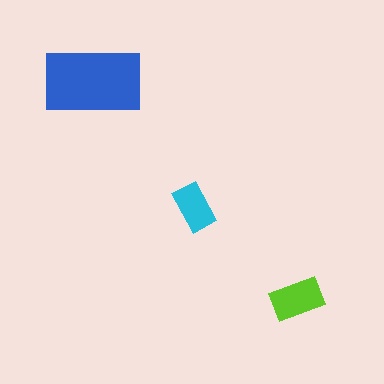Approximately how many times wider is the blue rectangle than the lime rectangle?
About 2 times wider.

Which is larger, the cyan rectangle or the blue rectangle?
The blue one.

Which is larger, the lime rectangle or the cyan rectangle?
The lime one.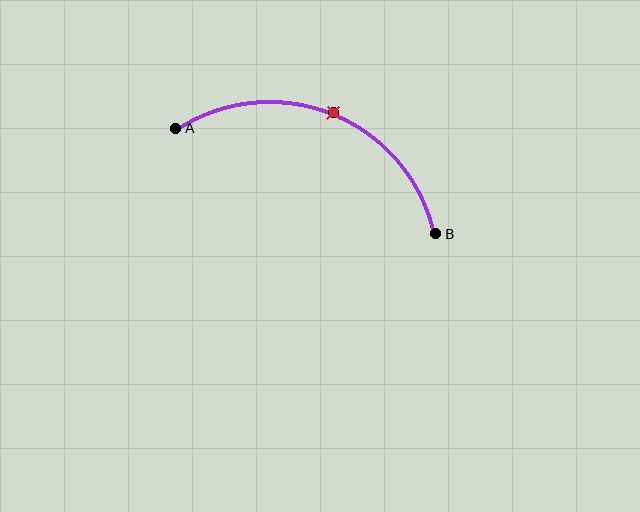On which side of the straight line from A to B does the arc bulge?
The arc bulges above the straight line connecting A and B.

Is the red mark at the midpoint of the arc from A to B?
Yes. The red mark lies on the arc at equal arc-length from both A and B — it is the arc midpoint.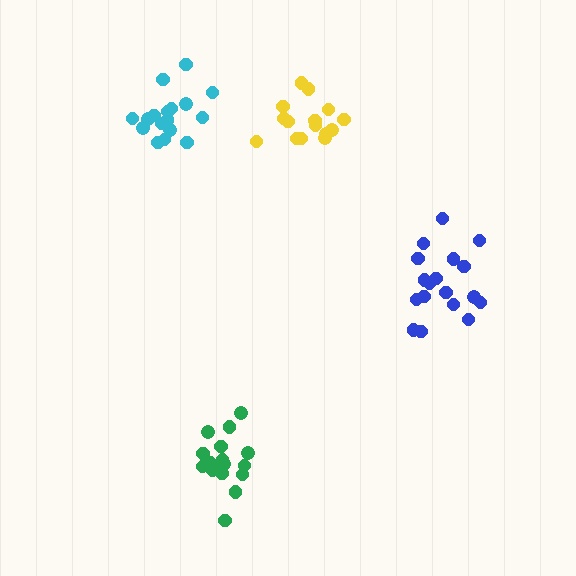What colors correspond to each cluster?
The clusters are colored: blue, green, yellow, cyan.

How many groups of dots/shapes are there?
There are 4 groups.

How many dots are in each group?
Group 1: 18 dots, Group 2: 17 dots, Group 3: 15 dots, Group 4: 18 dots (68 total).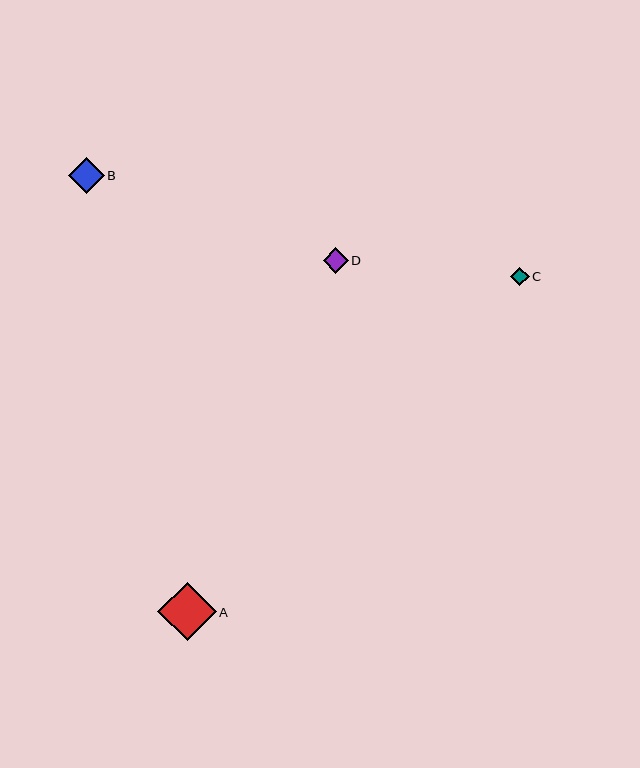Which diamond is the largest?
Diamond A is the largest with a size of approximately 58 pixels.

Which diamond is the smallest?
Diamond C is the smallest with a size of approximately 19 pixels.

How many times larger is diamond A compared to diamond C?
Diamond A is approximately 3.1 times the size of diamond C.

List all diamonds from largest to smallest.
From largest to smallest: A, B, D, C.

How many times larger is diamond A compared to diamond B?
Diamond A is approximately 1.6 times the size of diamond B.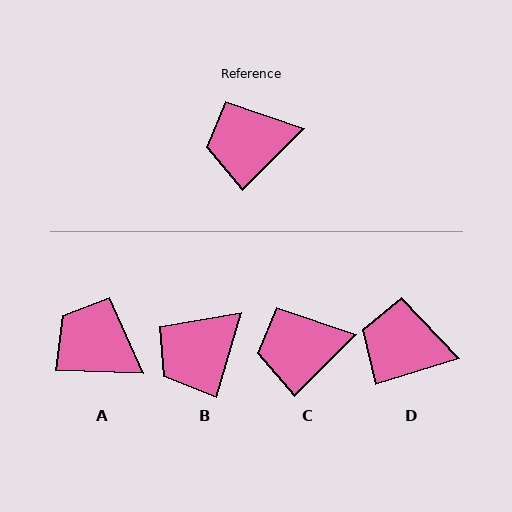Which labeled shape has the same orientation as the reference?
C.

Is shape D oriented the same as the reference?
No, it is off by about 28 degrees.